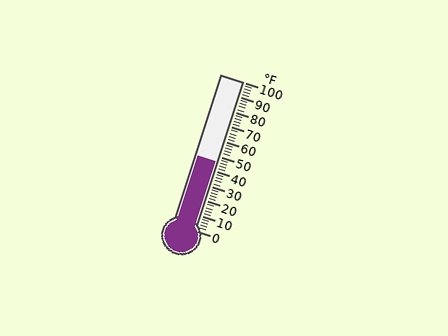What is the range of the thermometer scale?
The thermometer scale ranges from 0°F to 100°F.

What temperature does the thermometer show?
The thermometer shows approximately 46°F.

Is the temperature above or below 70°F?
The temperature is below 70°F.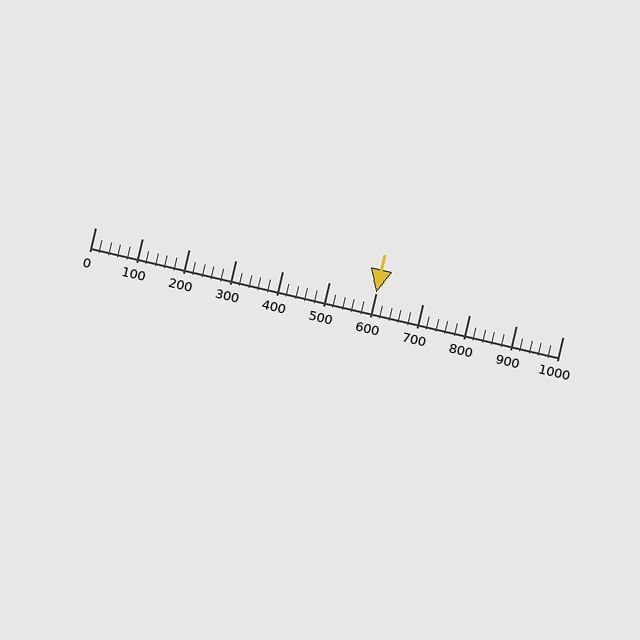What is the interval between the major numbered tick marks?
The major tick marks are spaced 100 units apart.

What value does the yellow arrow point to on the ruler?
The yellow arrow points to approximately 600.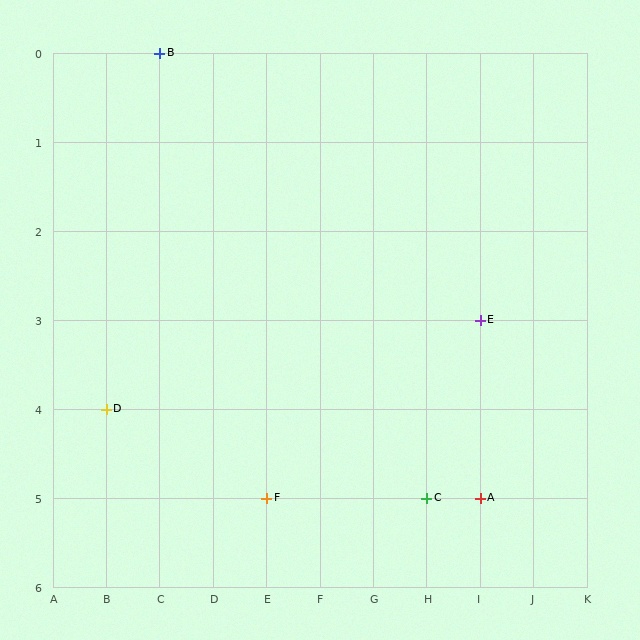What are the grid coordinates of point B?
Point B is at grid coordinates (C, 0).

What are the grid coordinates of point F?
Point F is at grid coordinates (E, 5).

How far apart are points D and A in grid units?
Points D and A are 7 columns and 1 row apart (about 7.1 grid units diagonally).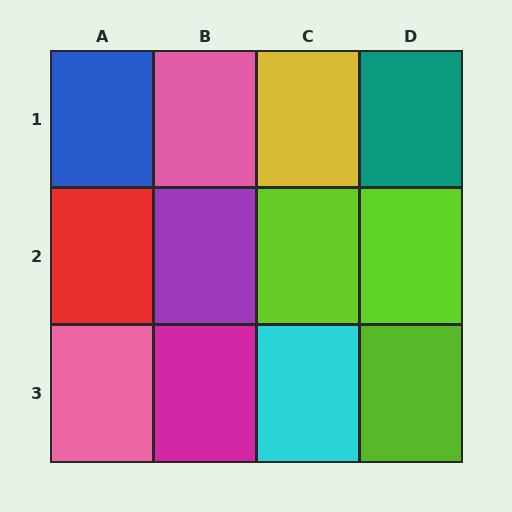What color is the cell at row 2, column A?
Red.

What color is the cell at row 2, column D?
Lime.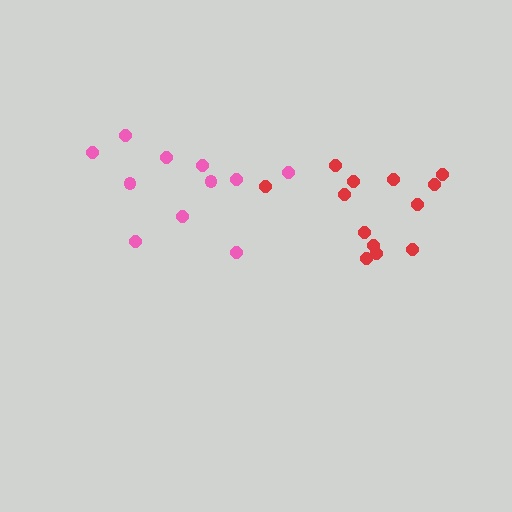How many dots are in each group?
Group 1: 13 dots, Group 2: 11 dots (24 total).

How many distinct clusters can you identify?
There are 2 distinct clusters.